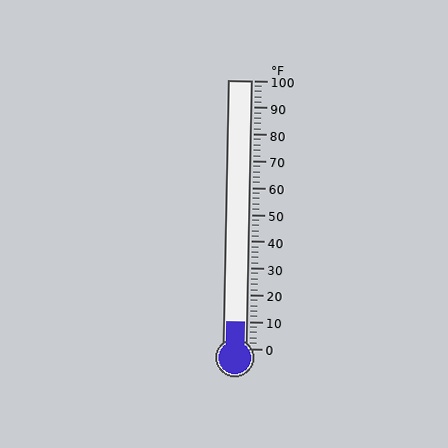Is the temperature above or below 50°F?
The temperature is below 50°F.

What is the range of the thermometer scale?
The thermometer scale ranges from 0°F to 100°F.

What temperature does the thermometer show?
The thermometer shows approximately 10°F.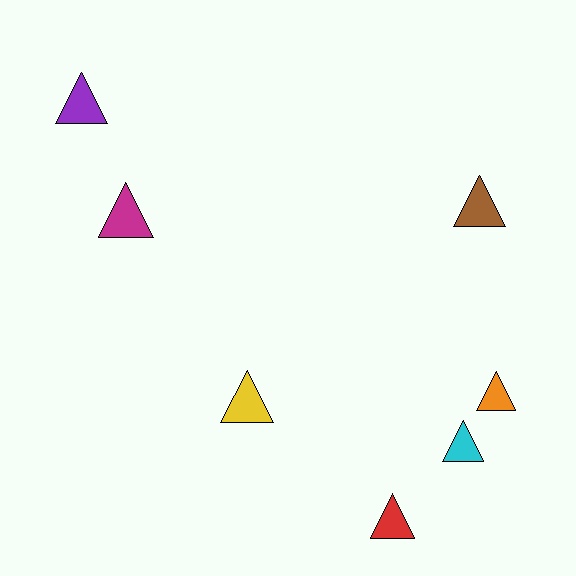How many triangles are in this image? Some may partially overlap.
There are 7 triangles.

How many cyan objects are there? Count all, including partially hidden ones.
There is 1 cyan object.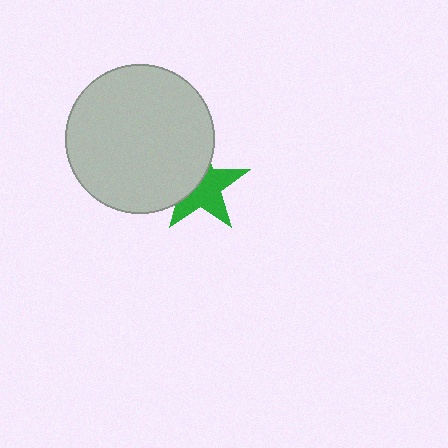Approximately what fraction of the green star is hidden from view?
Roughly 43% of the green star is hidden behind the light gray circle.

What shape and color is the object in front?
The object in front is a light gray circle.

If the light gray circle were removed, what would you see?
You would see the complete green star.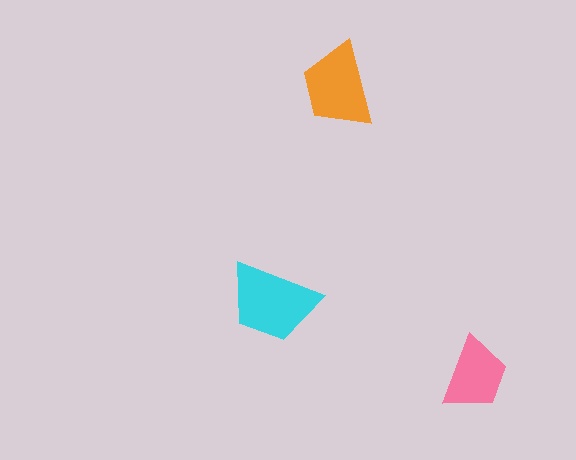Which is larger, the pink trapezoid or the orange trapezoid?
The orange one.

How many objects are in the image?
There are 3 objects in the image.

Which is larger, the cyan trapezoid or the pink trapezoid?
The cyan one.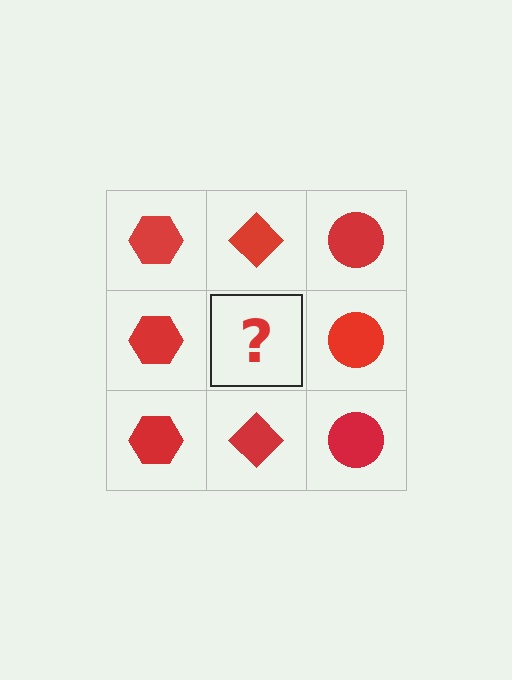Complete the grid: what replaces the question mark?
The question mark should be replaced with a red diamond.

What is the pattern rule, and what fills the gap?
The rule is that each column has a consistent shape. The gap should be filled with a red diamond.